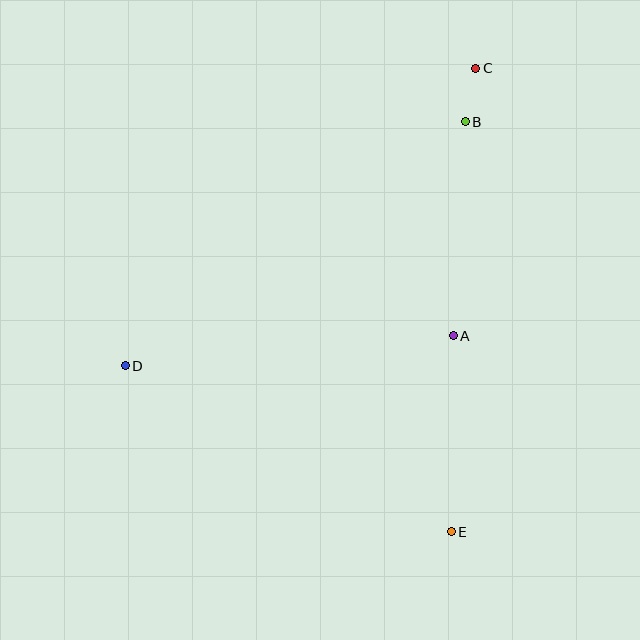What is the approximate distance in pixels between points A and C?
The distance between A and C is approximately 269 pixels.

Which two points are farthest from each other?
Points C and E are farthest from each other.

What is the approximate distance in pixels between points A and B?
The distance between A and B is approximately 214 pixels.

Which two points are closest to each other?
Points B and C are closest to each other.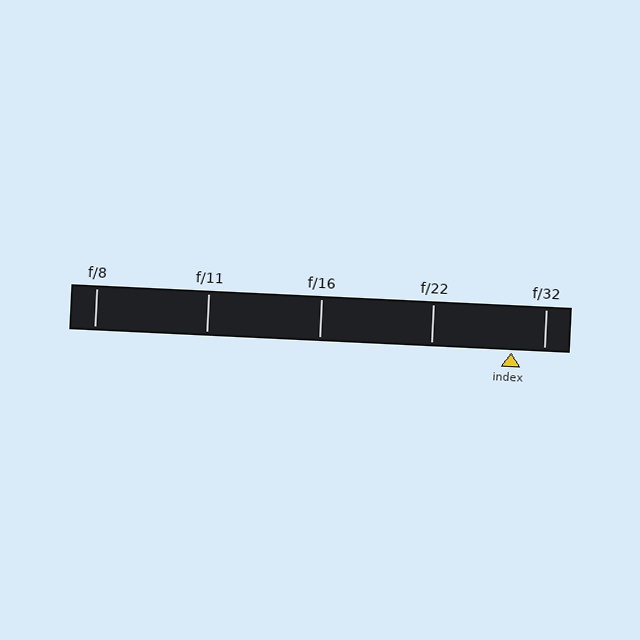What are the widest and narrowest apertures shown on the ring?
The widest aperture shown is f/8 and the narrowest is f/32.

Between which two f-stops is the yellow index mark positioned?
The index mark is between f/22 and f/32.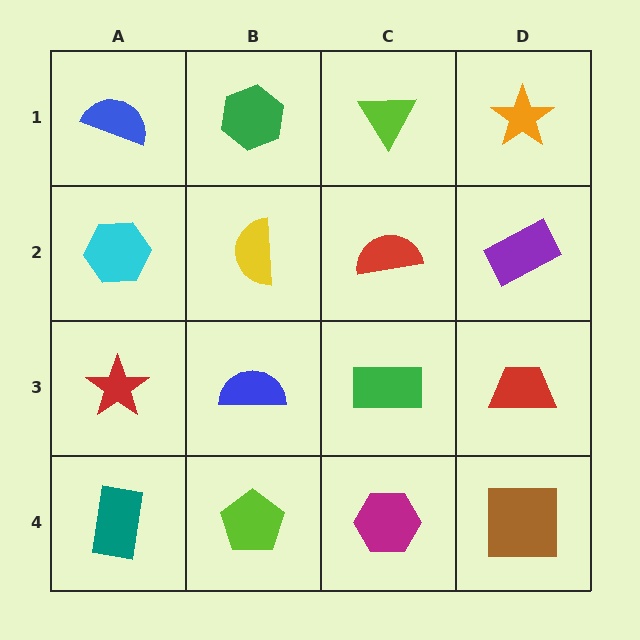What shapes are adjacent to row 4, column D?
A red trapezoid (row 3, column D), a magenta hexagon (row 4, column C).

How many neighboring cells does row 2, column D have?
3.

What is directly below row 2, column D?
A red trapezoid.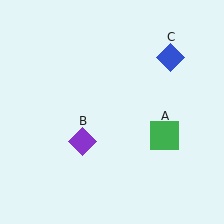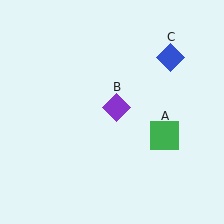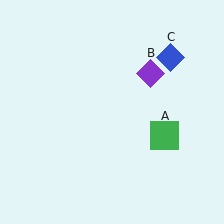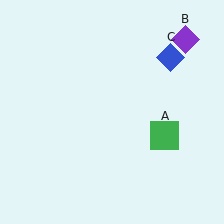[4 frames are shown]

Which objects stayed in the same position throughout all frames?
Green square (object A) and blue diamond (object C) remained stationary.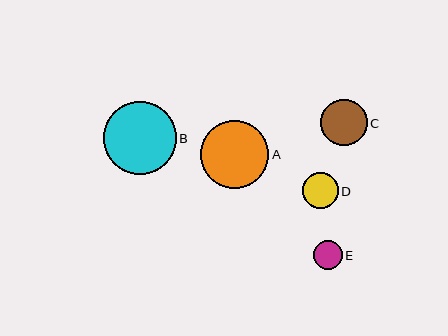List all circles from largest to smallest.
From largest to smallest: B, A, C, D, E.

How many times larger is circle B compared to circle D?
Circle B is approximately 2.0 times the size of circle D.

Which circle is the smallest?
Circle E is the smallest with a size of approximately 29 pixels.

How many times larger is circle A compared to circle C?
Circle A is approximately 1.5 times the size of circle C.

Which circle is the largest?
Circle B is the largest with a size of approximately 73 pixels.